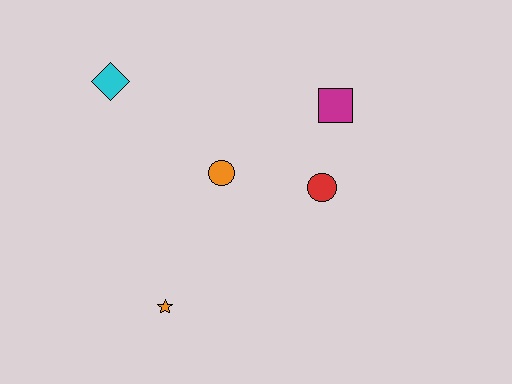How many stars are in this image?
There is 1 star.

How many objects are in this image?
There are 5 objects.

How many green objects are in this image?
There are no green objects.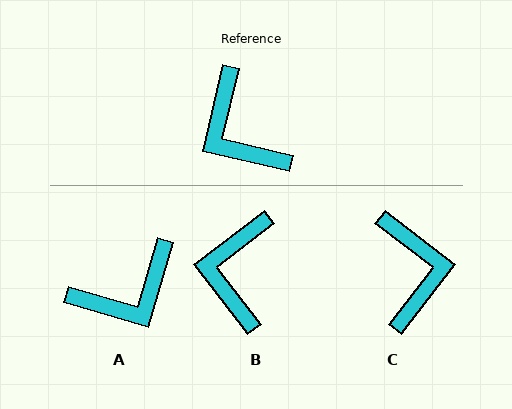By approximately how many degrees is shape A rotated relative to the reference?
Approximately 87 degrees counter-clockwise.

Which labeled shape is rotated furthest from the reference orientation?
C, about 156 degrees away.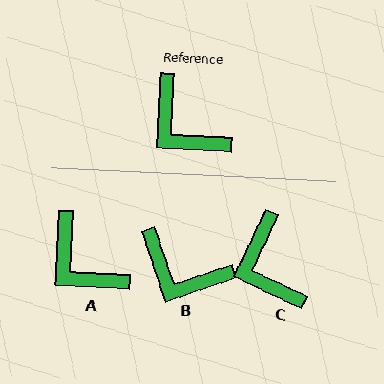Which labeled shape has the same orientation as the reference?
A.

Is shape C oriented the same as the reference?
No, it is off by about 22 degrees.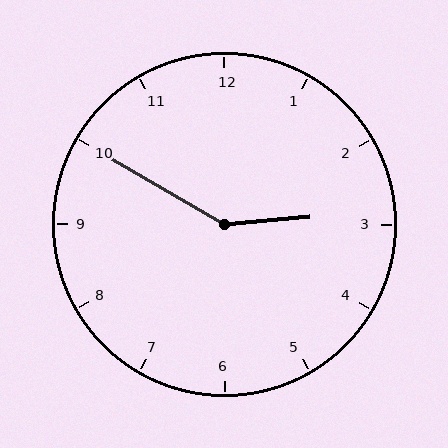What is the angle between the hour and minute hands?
Approximately 145 degrees.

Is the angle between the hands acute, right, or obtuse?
It is obtuse.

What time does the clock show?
2:50.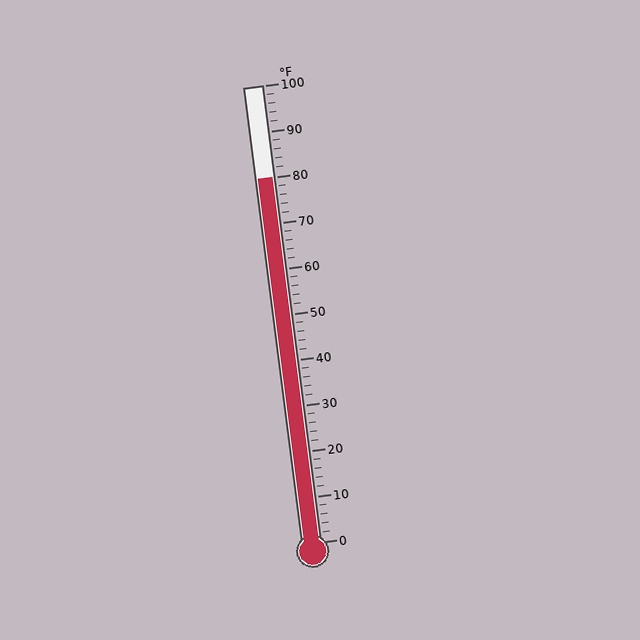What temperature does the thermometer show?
The thermometer shows approximately 80°F.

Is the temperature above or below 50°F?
The temperature is above 50°F.